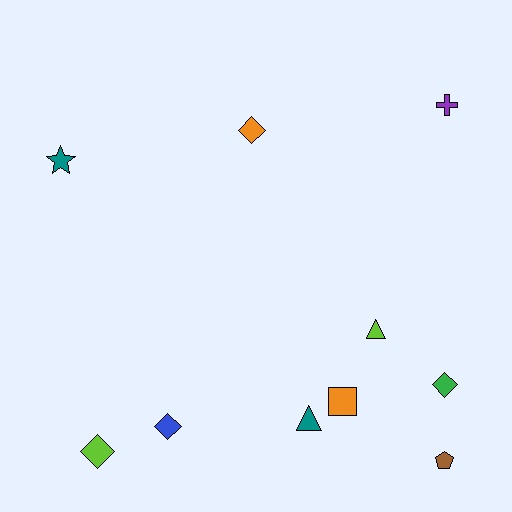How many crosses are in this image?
There is 1 cross.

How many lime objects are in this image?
There are 2 lime objects.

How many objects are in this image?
There are 10 objects.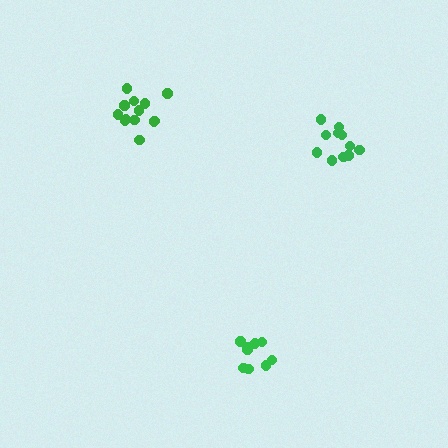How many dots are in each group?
Group 1: 9 dots, Group 2: 11 dots, Group 3: 13 dots (33 total).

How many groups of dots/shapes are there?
There are 3 groups.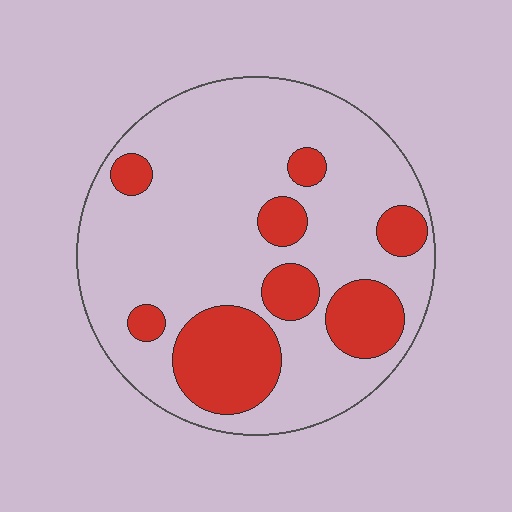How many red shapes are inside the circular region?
8.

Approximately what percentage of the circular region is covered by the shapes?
Approximately 25%.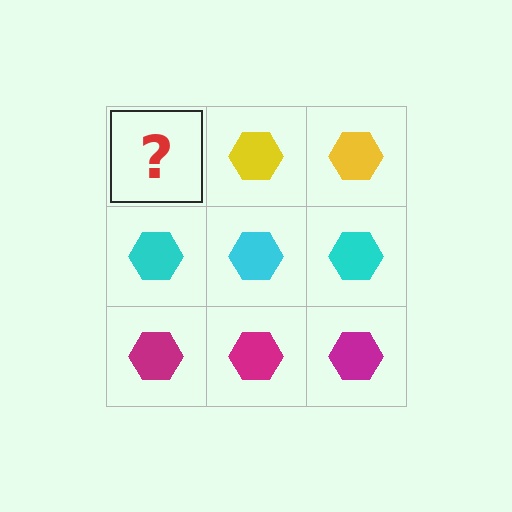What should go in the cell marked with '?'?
The missing cell should contain a yellow hexagon.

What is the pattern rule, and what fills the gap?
The rule is that each row has a consistent color. The gap should be filled with a yellow hexagon.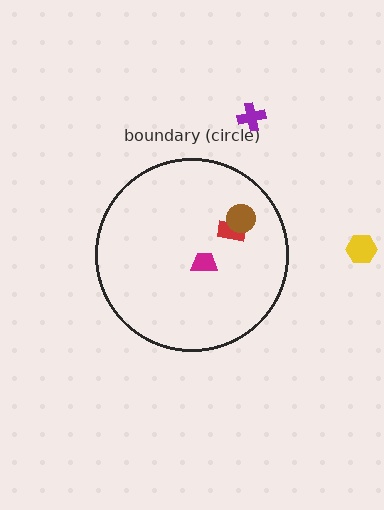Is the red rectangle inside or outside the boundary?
Inside.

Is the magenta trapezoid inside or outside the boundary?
Inside.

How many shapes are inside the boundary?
3 inside, 2 outside.